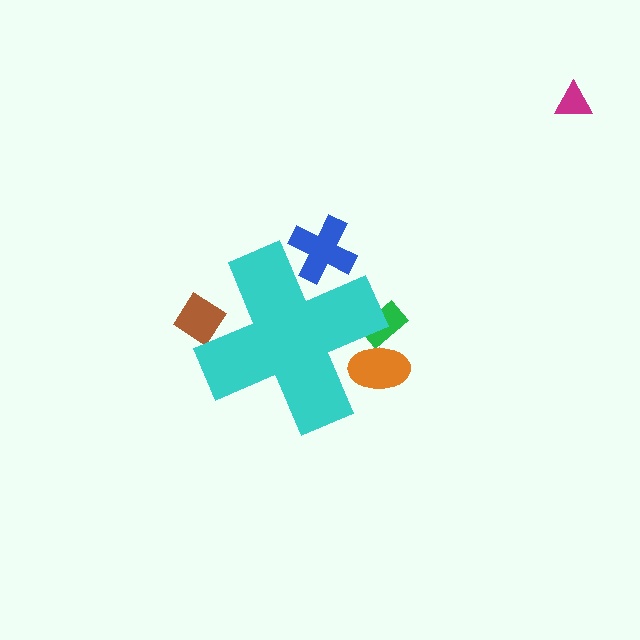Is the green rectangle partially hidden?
Yes, the green rectangle is partially hidden behind the cyan cross.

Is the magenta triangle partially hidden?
No, the magenta triangle is fully visible.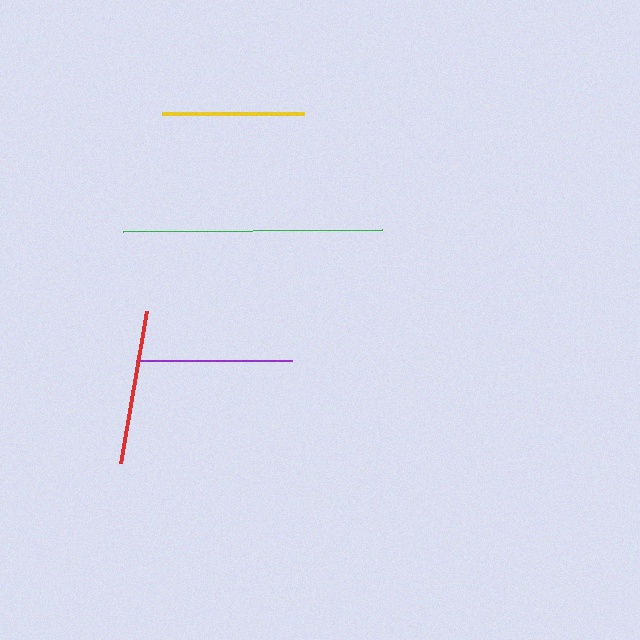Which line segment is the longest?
The green line is the longest at approximately 259 pixels.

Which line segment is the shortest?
The yellow line is the shortest at approximately 142 pixels.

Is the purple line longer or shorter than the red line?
The purple line is longer than the red line.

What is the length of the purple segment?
The purple segment is approximately 155 pixels long.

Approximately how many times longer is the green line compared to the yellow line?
The green line is approximately 1.8 times the length of the yellow line.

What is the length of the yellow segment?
The yellow segment is approximately 142 pixels long.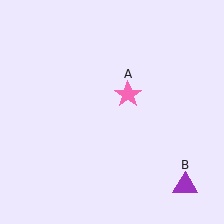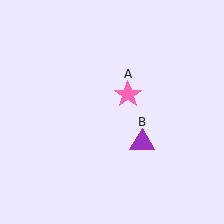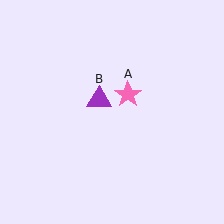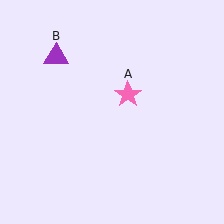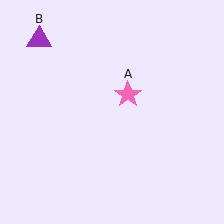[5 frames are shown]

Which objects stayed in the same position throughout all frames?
Pink star (object A) remained stationary.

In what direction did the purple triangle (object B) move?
The purple triangle (object B) moved up and to the left.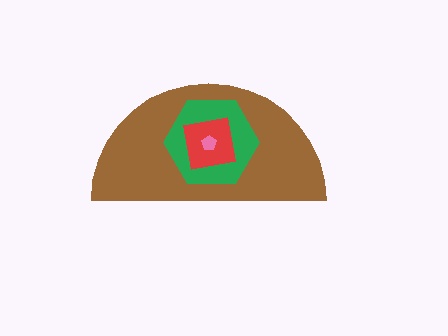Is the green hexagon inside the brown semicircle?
Yes.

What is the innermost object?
The pink pentagon.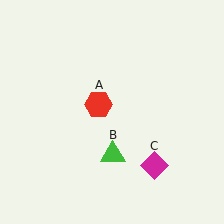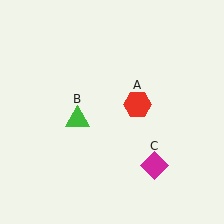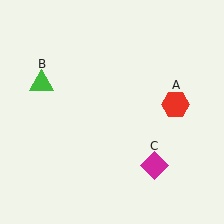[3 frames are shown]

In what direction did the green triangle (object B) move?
The green triangle (object B) moved up and to the left.